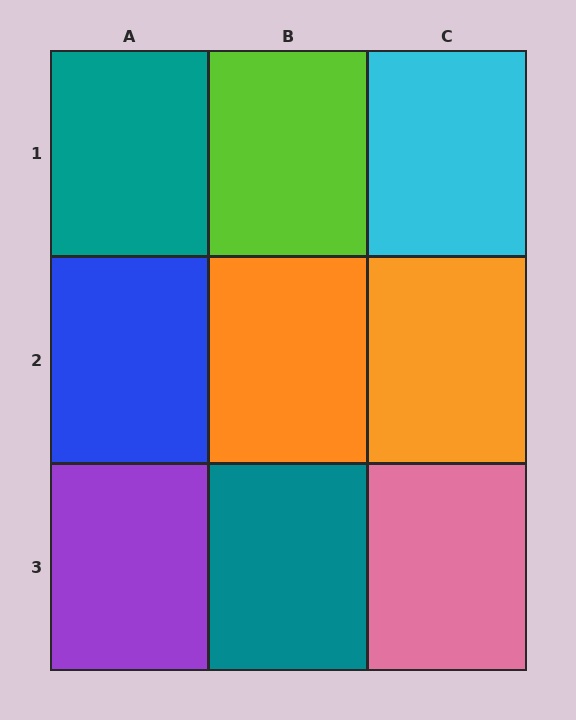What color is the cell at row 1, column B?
Lime.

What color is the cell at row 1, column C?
Cyan.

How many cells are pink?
1 cell is pink.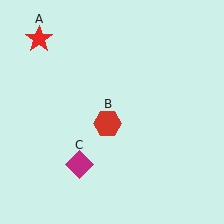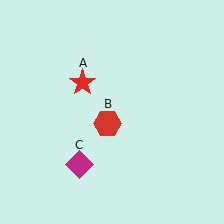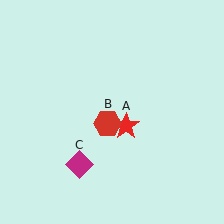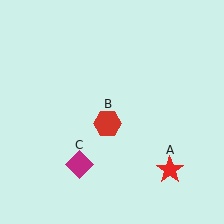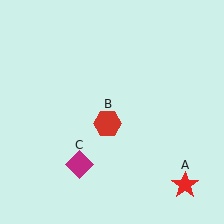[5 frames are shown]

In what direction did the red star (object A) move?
The red star (object A) moved down and to the right.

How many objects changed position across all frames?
1 object changed position: red star (object A).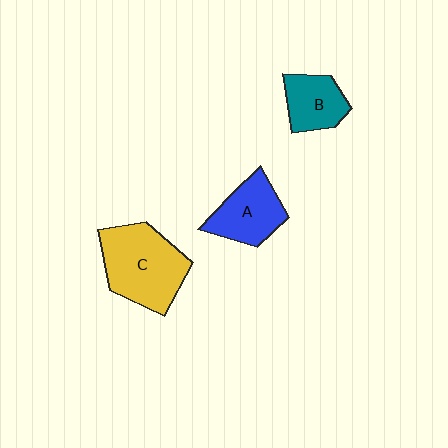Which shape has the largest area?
Shape C (yellow).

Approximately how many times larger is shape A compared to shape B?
Approximately 1.2 times.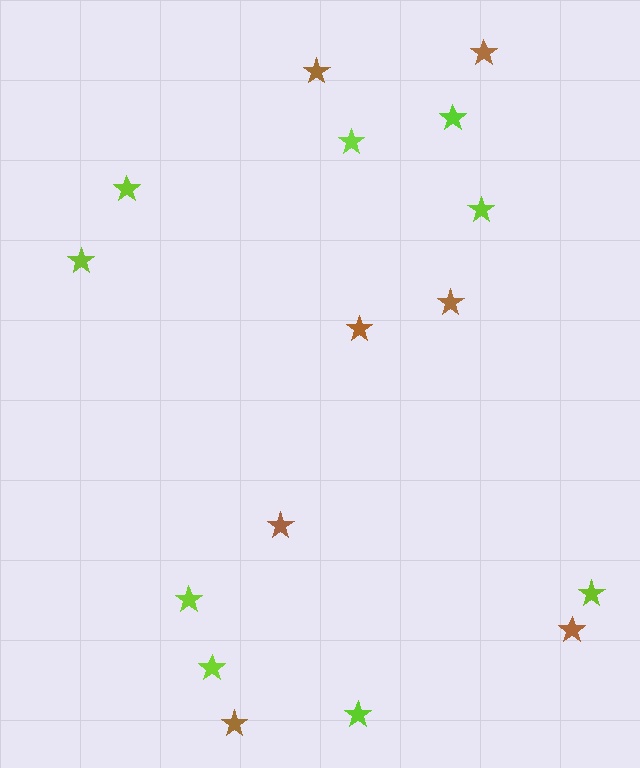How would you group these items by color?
There are 2 groups: one group of lime stars (9) and one group of brown stars (7).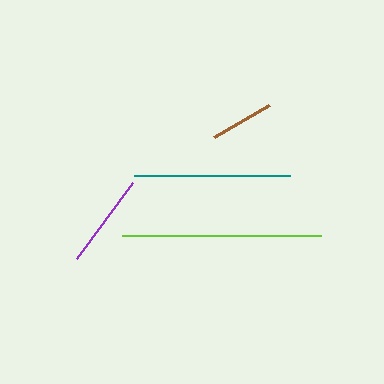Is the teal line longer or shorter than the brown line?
The teal line is longer than the brown line.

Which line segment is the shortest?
The brown line is the shortest at approximately 63 pixels.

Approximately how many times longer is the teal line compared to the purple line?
The teal line is approximately 1.7 times the length of the purple line.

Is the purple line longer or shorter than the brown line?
The purple line is longer than the brown line.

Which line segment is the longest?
The lime line is the longest at approximately 199 pixels.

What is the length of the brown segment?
The brown segment is approximately 63 pixels long.